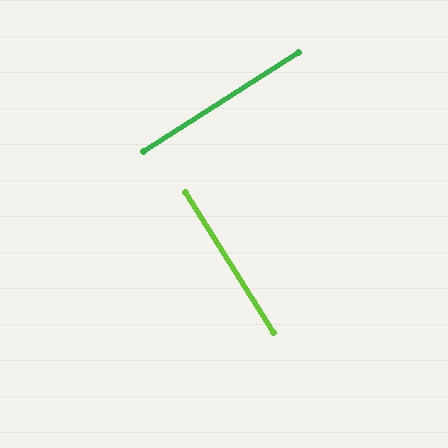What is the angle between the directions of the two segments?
Approximately 89 degrees.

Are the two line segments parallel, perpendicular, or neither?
Perpendicular — they meet at approximately 89°.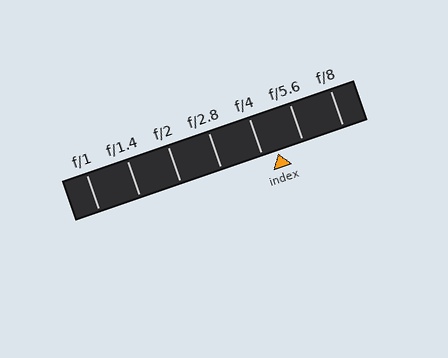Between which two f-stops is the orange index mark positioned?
The index mark is between f/4 and f/5.6.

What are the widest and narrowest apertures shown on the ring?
The widest aperture shown is f/1 and the narrowest is f/8.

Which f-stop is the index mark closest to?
The index mark is closest to f/4.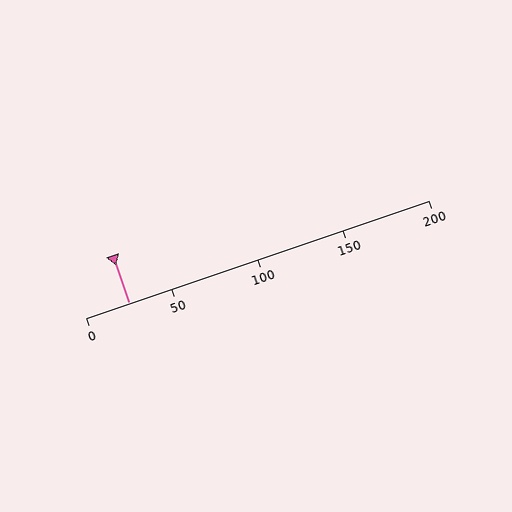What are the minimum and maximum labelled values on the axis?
The axis runs from 0 to 200.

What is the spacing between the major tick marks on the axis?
The major ticks are spaced 50 apart.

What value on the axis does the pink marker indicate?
The marker indicates approximately 25.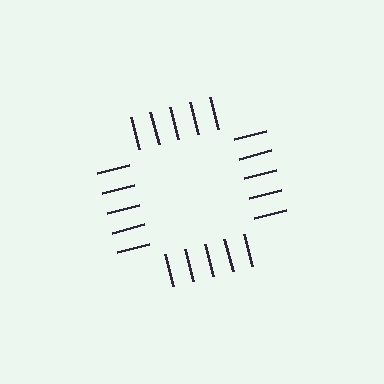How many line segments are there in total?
20 — 5 along each of the 4 edges.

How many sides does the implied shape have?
4 sides — the line-ends trace a square.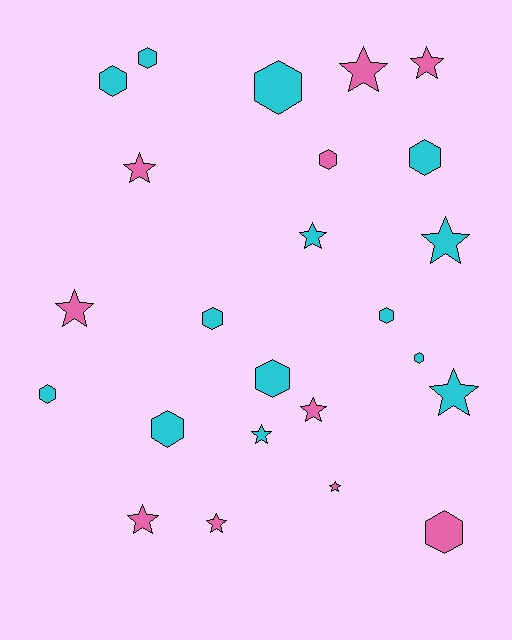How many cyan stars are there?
There are 4 cyan stars.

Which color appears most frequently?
Cyan, with 14 objects.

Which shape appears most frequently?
Star, with 12 objects.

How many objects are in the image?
There are 24 objects.